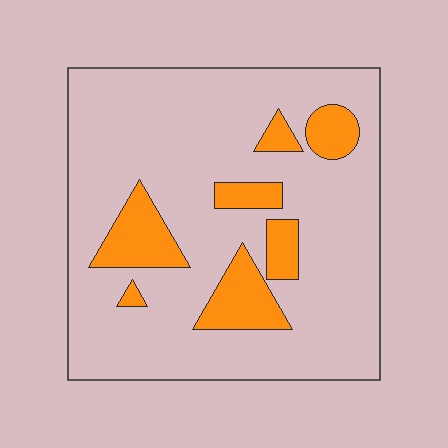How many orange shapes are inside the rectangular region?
7.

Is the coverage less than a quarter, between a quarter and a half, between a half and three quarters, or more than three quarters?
Less than a quarter.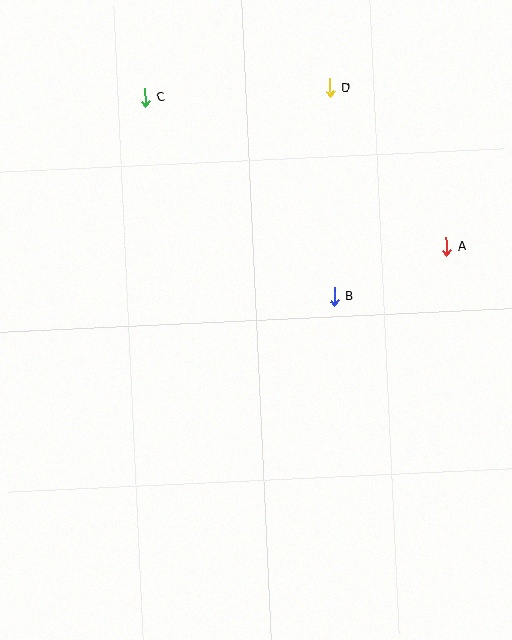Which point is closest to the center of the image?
Point B at (334, 297) is closest to the center.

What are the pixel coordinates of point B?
Point B is at (334, 297).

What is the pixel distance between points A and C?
The distance between A and C is 336 pixels.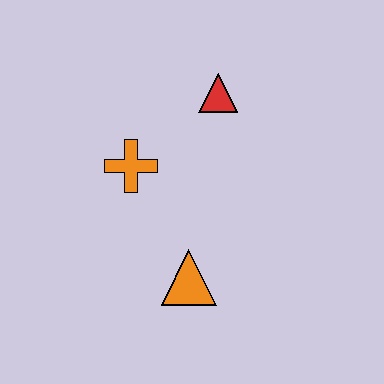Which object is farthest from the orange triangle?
The red triangle is farthest from the orange triangle.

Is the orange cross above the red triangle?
No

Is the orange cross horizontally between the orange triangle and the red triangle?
No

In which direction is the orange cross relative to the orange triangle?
The orange cross is above the orange triangle.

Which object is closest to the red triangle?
The orange cross is closest to the red triangle.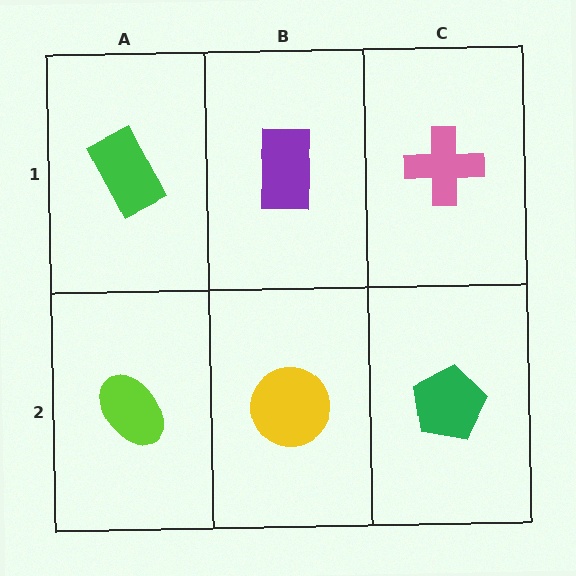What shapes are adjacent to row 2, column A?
A green rectangle (row 1, column A), a yellow circle (row 2, column B).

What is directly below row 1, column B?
A yellow circle.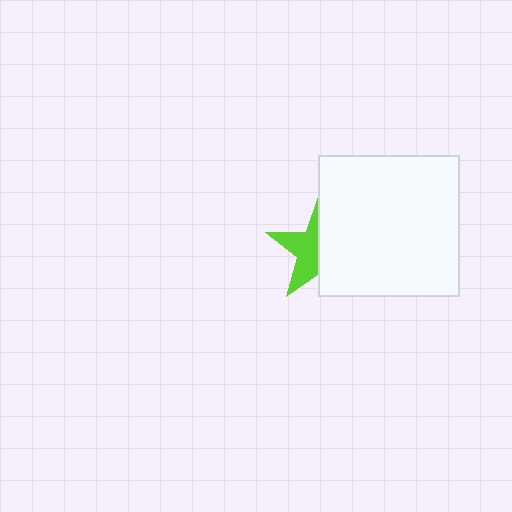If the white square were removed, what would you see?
You would see the complete lime star.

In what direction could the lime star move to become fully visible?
The lime star could move left. That would shift it out from behind the white square entirely.